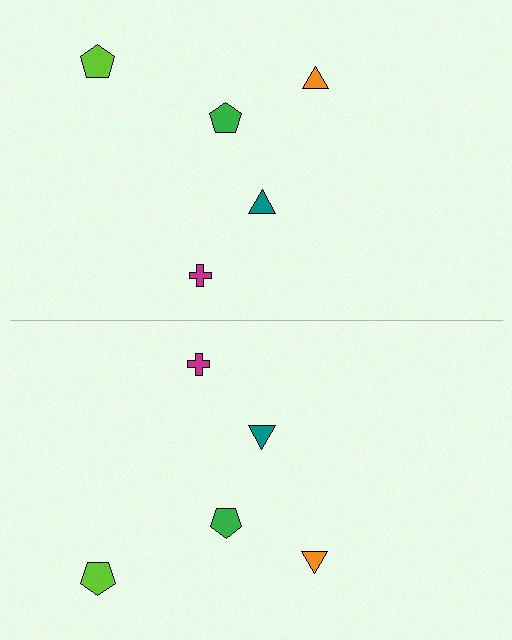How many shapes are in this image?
There are 10 shapes in this image.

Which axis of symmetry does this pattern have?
The pattern has a horizontal axis of symmetry running through the center of the image.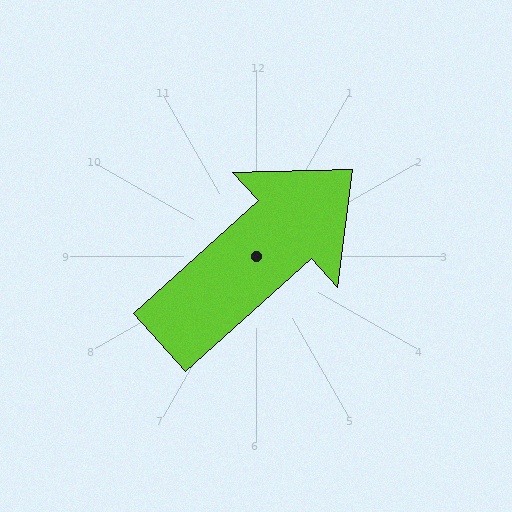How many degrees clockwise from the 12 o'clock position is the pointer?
Approximately 48 degrees.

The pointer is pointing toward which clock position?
Roughly 2 o'clock.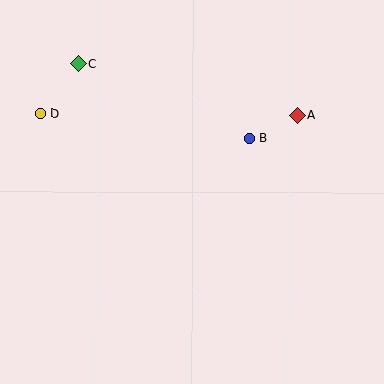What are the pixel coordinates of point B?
Point B is at (250, 139).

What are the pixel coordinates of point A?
Point A is at (298, 116).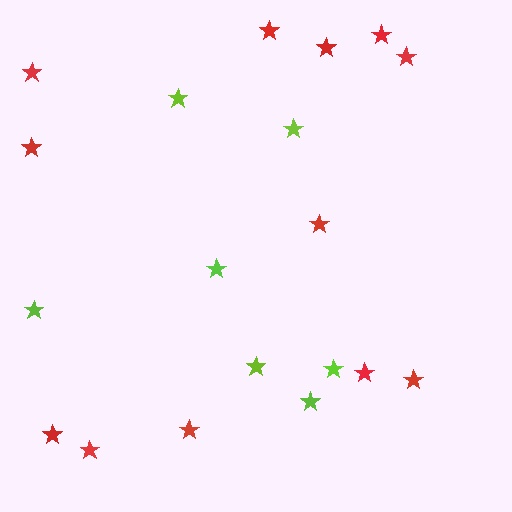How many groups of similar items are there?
There are 2 groups: one group of lime stars (7) and one group of red stars (12).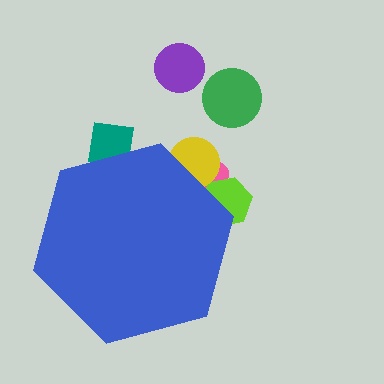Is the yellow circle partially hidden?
Yes, the yellow circle is partially hidden behind the blue hexagon.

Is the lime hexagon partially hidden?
Yes, the lime hexagon is partially hidden behind the blue hexagon.